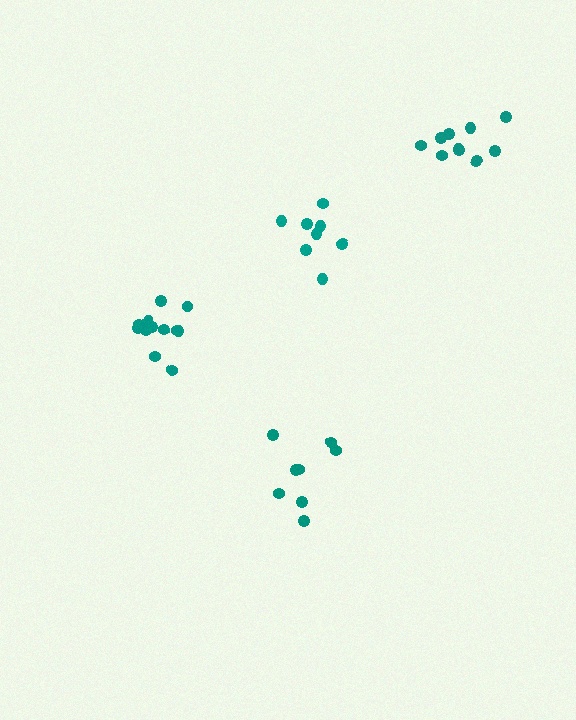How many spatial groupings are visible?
There are 4 spatial groupings.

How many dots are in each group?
Group 1: 8 dots, Group 2: 12 dots, Group 3: 8 dots, Group 4: 10 dots (38 total).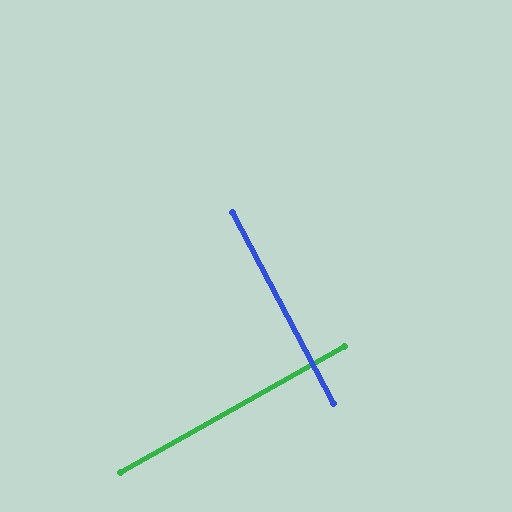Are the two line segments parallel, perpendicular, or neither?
Perpendicular — they meet at approximately 88°.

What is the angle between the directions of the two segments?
Approximately 88 degrees.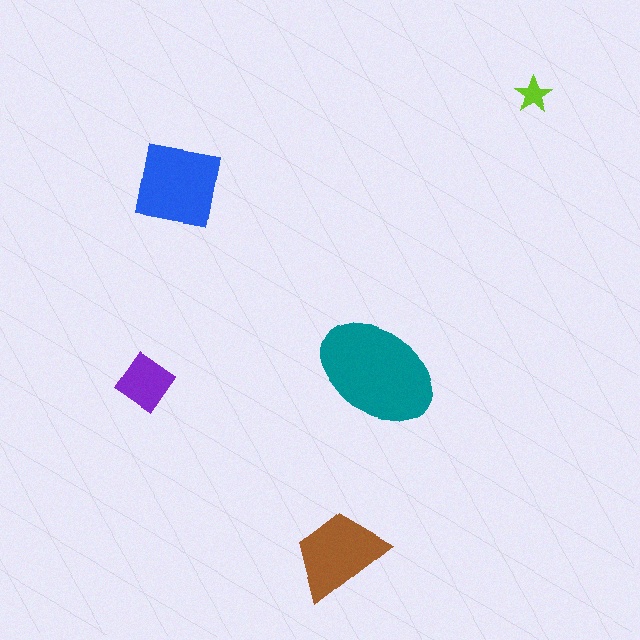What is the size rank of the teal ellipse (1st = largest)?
1st.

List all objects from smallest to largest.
The lime star, the purple diamond, the brown trapezoid, the blue square, the teal ellipse.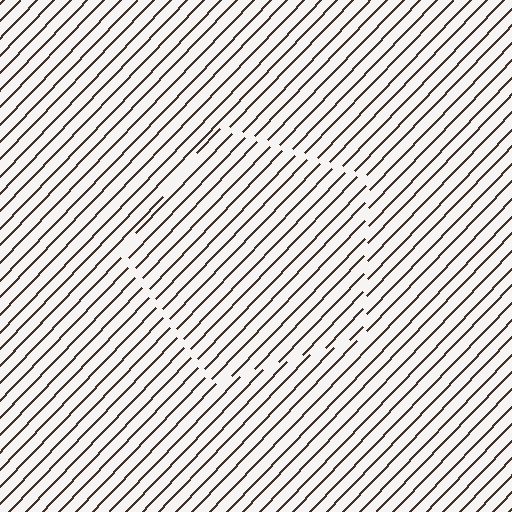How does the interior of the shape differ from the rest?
The interior of the shape contains the same grating, shifted by half a period — the contour is defined by the phase discontinuity where line-ends from the inner and outer gratings abut.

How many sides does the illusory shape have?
5 sides — the line-ends trace a pentagon.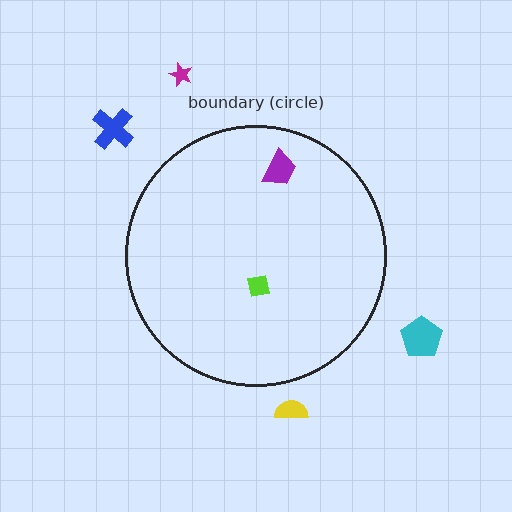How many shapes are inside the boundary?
2 inside, 4 outside.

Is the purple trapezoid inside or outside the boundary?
Inside.